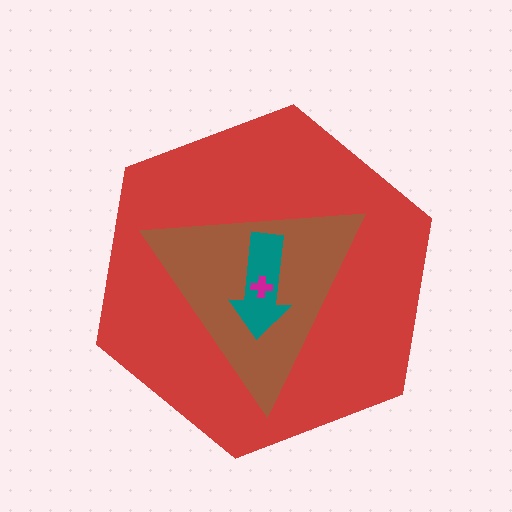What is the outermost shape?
The red hexagon.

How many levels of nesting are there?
4.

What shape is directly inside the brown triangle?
The teal arrow.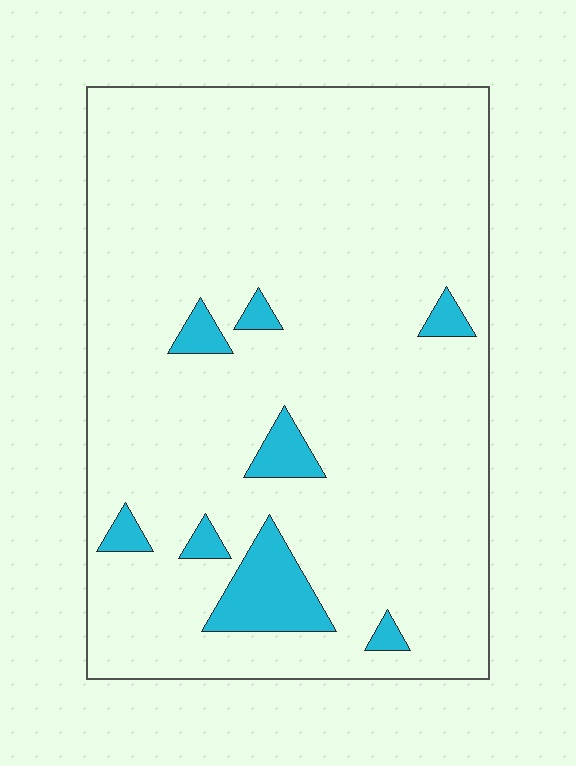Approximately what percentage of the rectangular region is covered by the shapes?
Approximately 10%.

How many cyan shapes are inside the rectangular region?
8.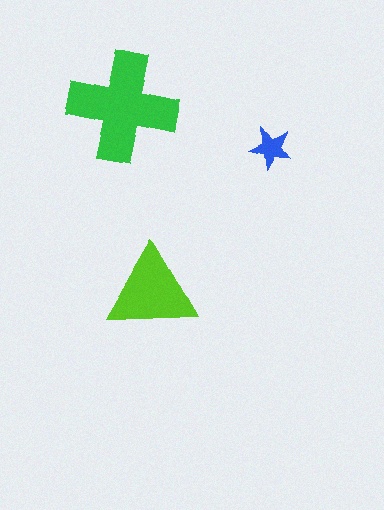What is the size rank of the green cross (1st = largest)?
1st.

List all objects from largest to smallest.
The green cross, the lime triangle, the blue star.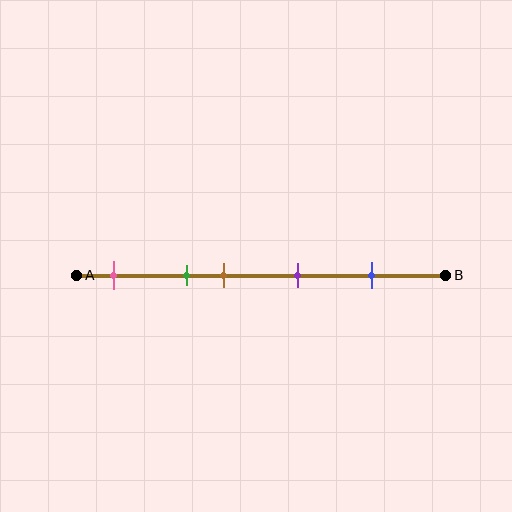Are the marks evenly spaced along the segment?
No, the marks are not evenly spaced.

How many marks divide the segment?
There are 5 marks dividing the segment.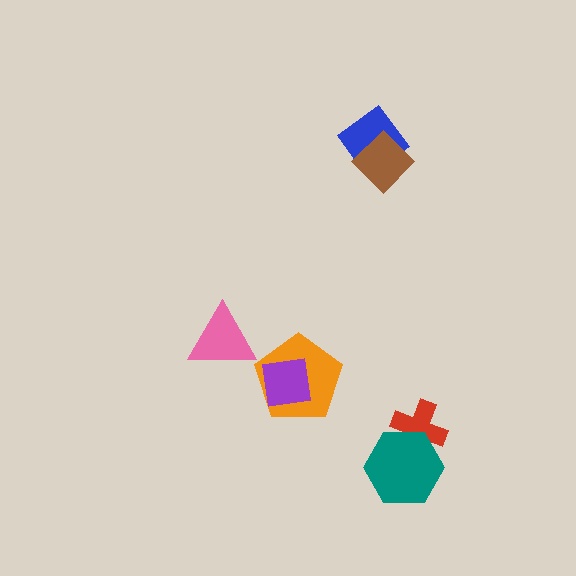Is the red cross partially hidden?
Yes, it is partially covered by another shape.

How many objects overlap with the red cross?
1 object overlaps with the red cross.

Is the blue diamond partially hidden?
Yes, it is partially covered by another shape.